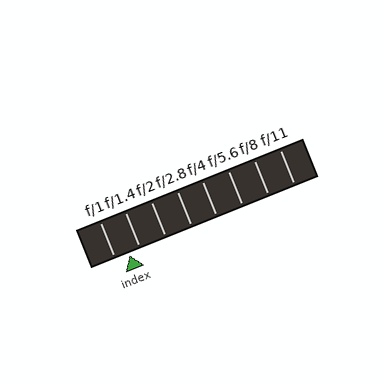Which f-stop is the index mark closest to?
The index mark is closest to f/1.4.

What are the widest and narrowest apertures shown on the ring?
The widest aperture shown is f/1 and the narrowest is f/11.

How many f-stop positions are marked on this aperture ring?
There are 8 f-stop positions marked.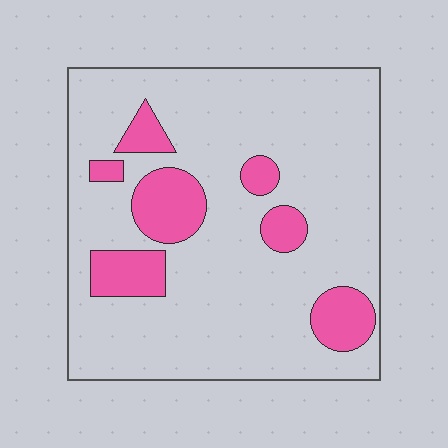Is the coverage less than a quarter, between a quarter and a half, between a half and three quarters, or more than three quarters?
Less than a quarter.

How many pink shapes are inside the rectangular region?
7.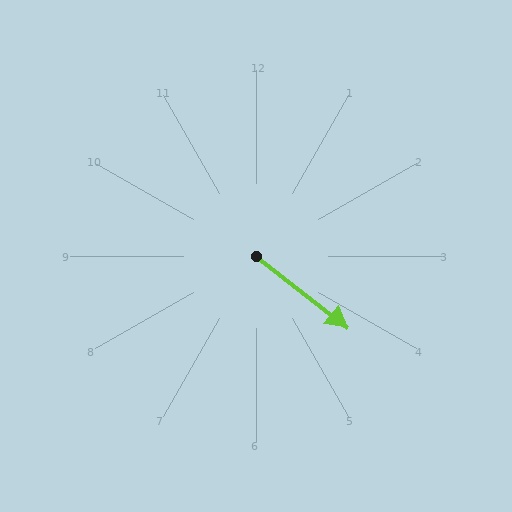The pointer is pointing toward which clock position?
Roughly 4 o'clock.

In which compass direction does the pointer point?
Southeast.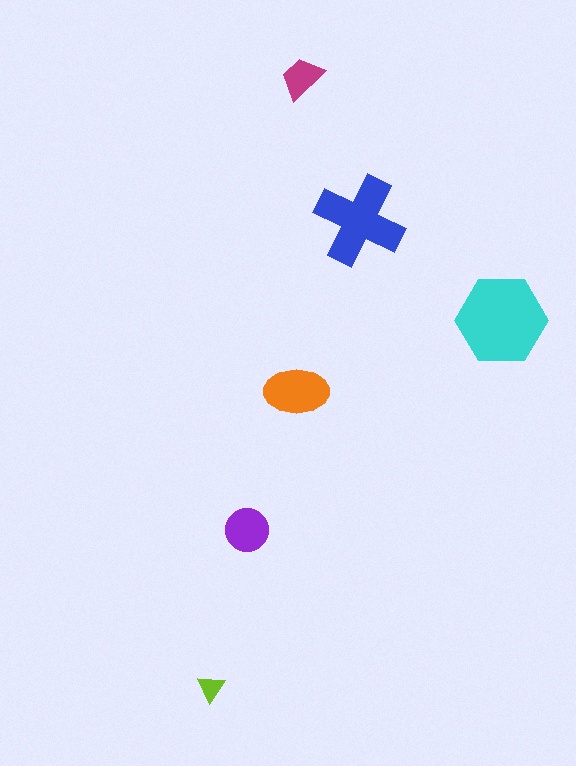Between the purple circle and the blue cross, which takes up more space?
The blue cross.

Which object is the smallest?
The lime triangle.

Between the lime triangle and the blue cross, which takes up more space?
The blue cross.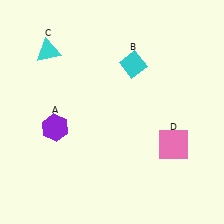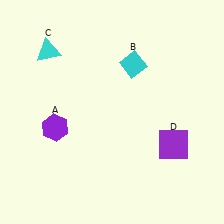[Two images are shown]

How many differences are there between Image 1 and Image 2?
There is 1 difference between the two images.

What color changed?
The square (D) changed from pink in Image 1 to purple in Image 2.